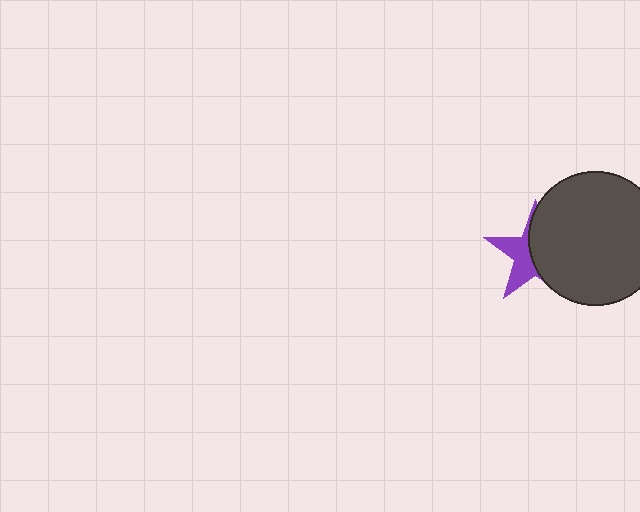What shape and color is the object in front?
The object in front is a dark gray circle.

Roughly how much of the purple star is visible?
A small part of it is visible (roughly 42%).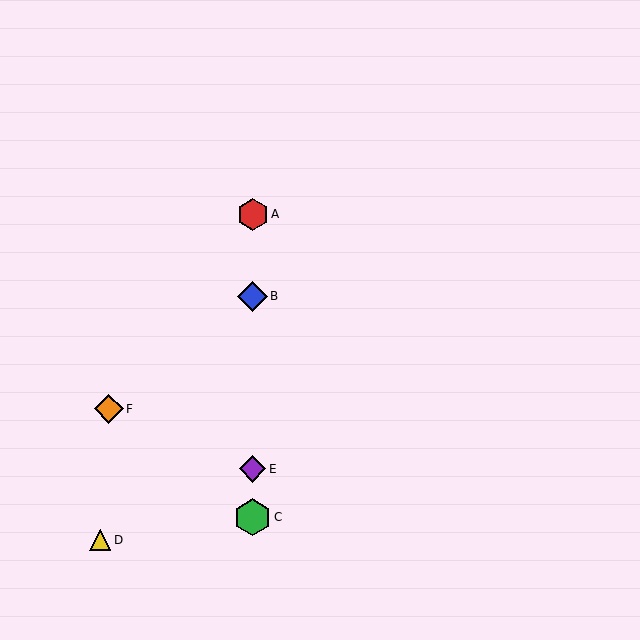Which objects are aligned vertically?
Objects A, B, C, E are aligned vertically.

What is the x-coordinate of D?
Object D is at x≈100.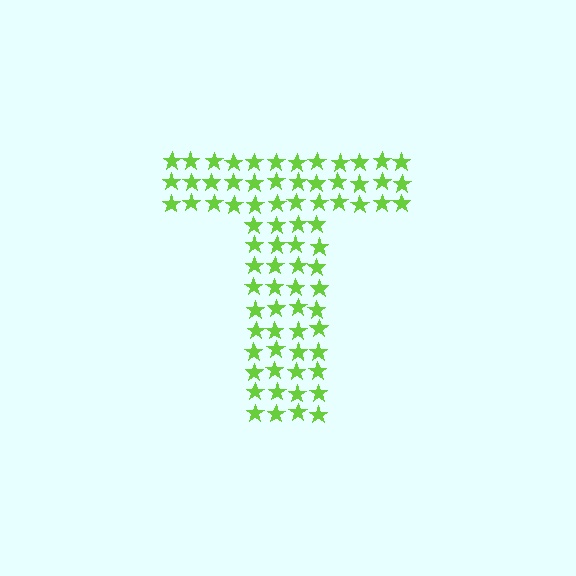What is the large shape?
The large shape is the letter T.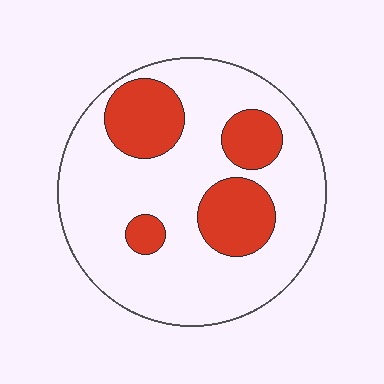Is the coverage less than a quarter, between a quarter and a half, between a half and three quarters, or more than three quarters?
Between a quarter and a half.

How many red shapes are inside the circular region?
4.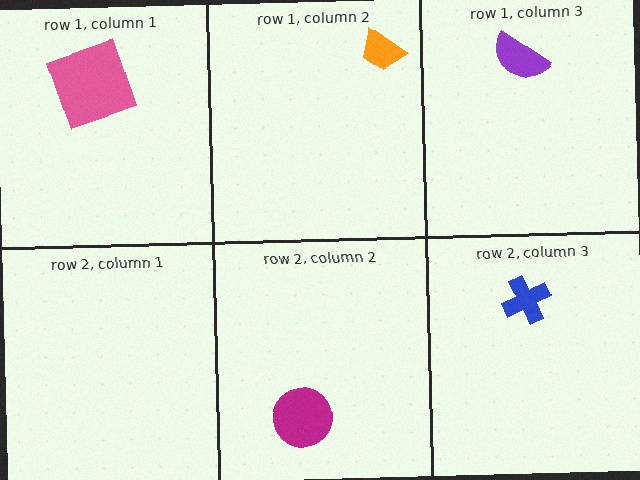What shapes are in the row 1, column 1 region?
The pink square.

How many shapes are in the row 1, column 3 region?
1.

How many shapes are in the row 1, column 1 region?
1.